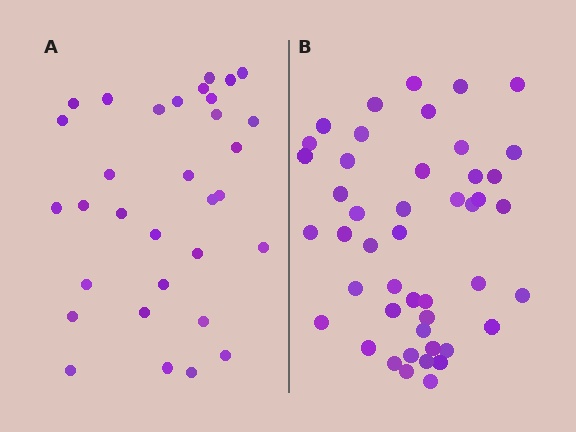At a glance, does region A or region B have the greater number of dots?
Region B (the right region) has more dots.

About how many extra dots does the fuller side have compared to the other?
Region B has approximately 15 more dots than region A.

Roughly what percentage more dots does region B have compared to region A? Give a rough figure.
About 45% more.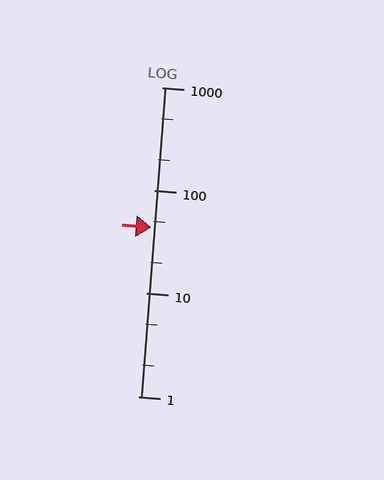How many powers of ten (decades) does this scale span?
The scale spans 3 decades, from 1 to 1000.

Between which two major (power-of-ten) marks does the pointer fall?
The pointer is between 10 and 100.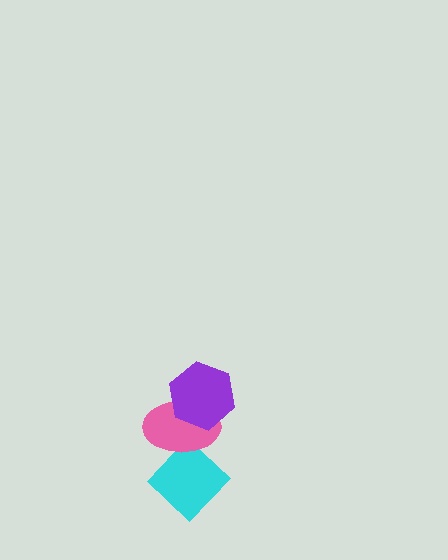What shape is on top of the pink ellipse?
The purple hexagon is on top of the pink ellipse.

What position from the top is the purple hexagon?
The purple hexagon is 1st from the top.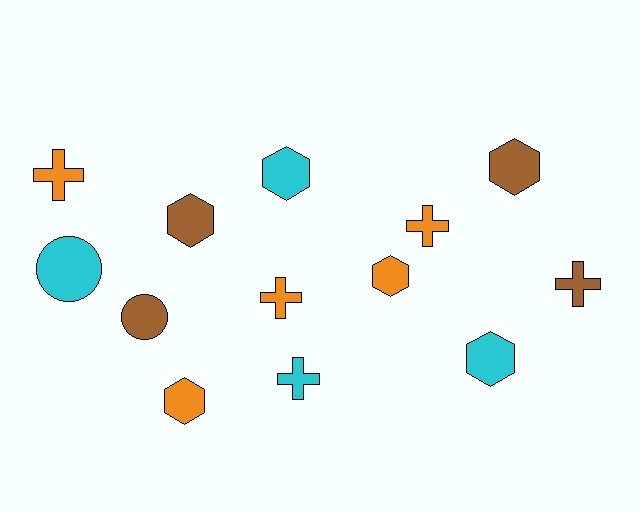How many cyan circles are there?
There is 1 cyan circle.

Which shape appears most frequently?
Hexagon, with 6 objects.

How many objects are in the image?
There are 13 objects.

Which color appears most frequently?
Orange, with 5 objects.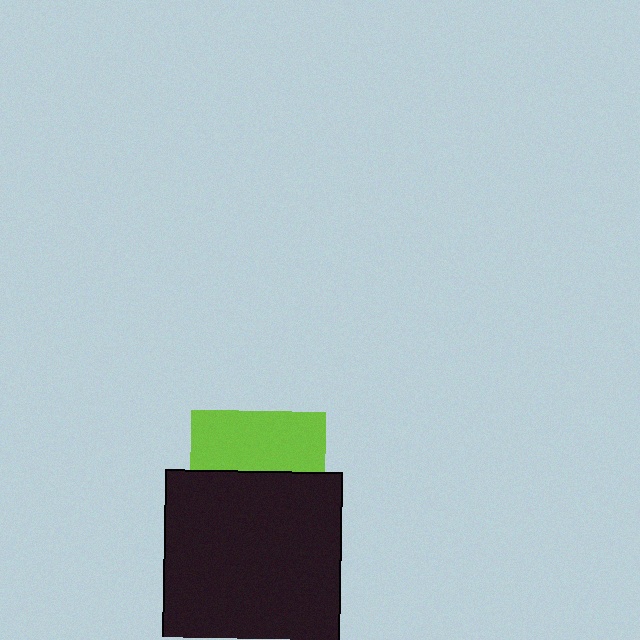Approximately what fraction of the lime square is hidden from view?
Roughly 56% of the lime square is hidden behind the black square.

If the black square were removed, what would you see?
You would see the complete lime square.